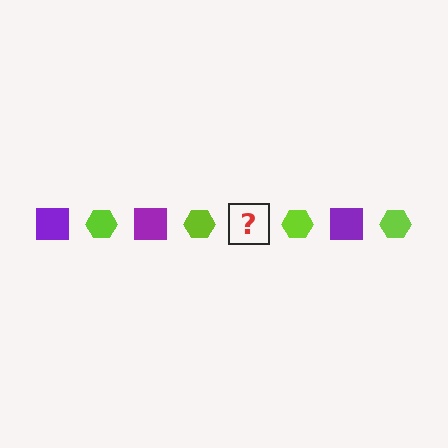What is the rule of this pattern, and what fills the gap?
The rule is that the pattern alternates between purple square and lime hexagon. The gap should be filled with a purple square.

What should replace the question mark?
The question mark should be replaced with a purple square.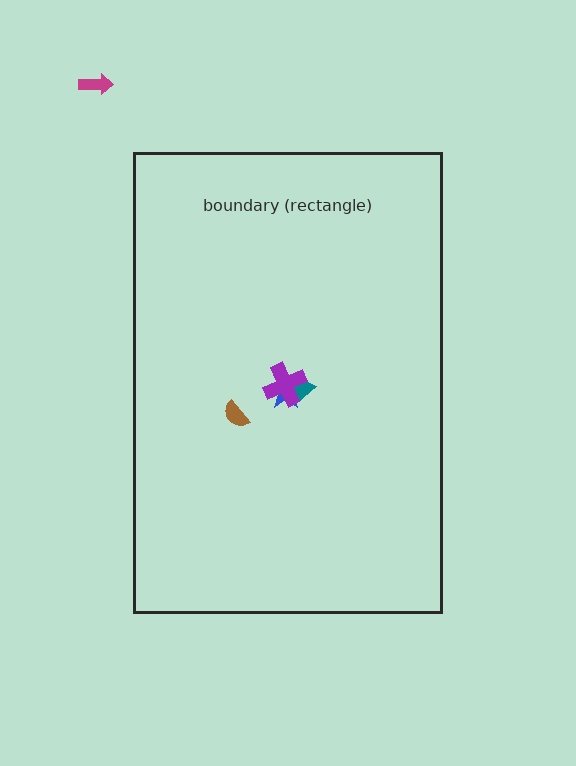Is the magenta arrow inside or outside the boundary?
Outside.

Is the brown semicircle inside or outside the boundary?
Inside.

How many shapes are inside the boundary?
4 inside, 1 outside.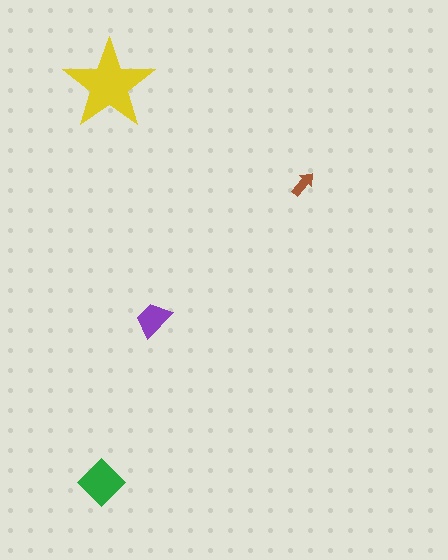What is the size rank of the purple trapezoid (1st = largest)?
3rd.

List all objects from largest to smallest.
The yellow star, the green diamond, the purple trapezoid, the brown arrow.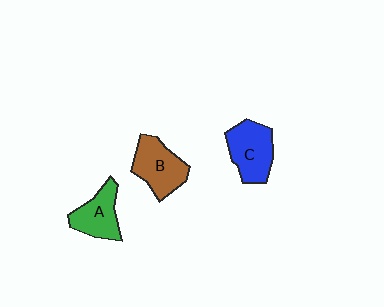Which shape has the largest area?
Shape C (blue).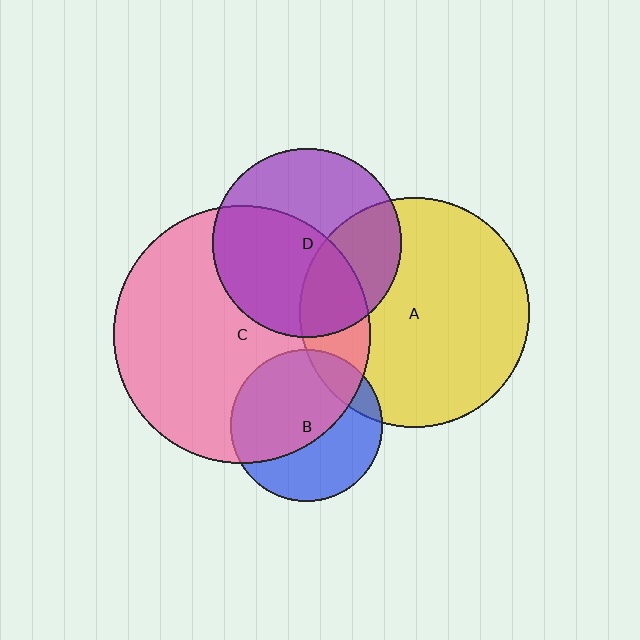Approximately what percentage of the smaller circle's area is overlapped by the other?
Approximately 15%.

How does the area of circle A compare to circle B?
Approximately 2.3 times.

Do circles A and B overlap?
Yes.